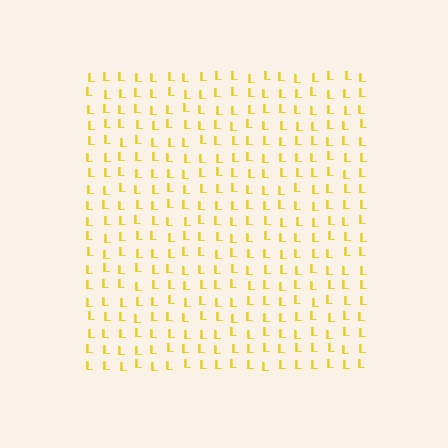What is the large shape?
The large shape is a square.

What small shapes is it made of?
It is made of small letter L's.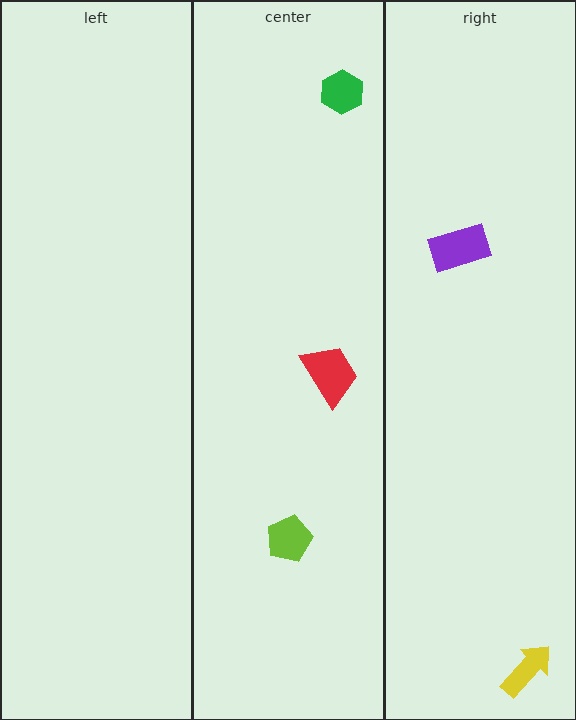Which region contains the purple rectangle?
The right region.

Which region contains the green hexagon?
The center region.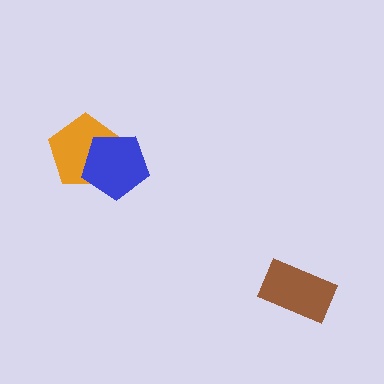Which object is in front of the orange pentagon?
The blue pentagon is in front of the orange pentagon.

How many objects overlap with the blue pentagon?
1 object overlaps with the blue pentagon.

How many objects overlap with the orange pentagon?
1 object overlaps with the orange pentagon.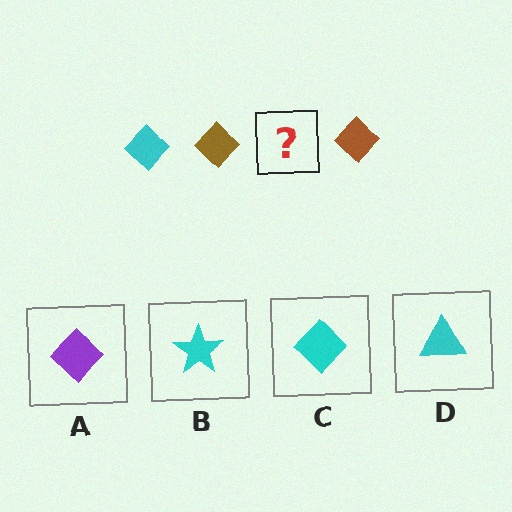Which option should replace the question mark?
Option C.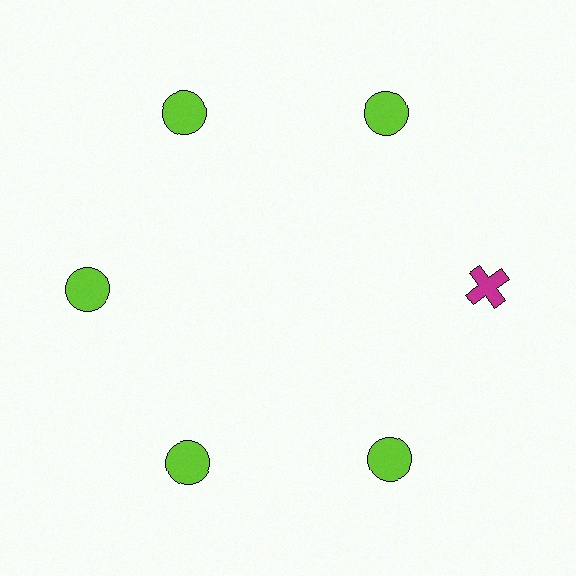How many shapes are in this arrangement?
There are 6 shapes arranged in a ring pattern.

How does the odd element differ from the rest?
It differs in both color (magenta instead of lime) and shape (cross instead of circle).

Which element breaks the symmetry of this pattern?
The magenta cross at roughly the 3 o'clock position breaks the symmetry. All other shapes are lime circles.